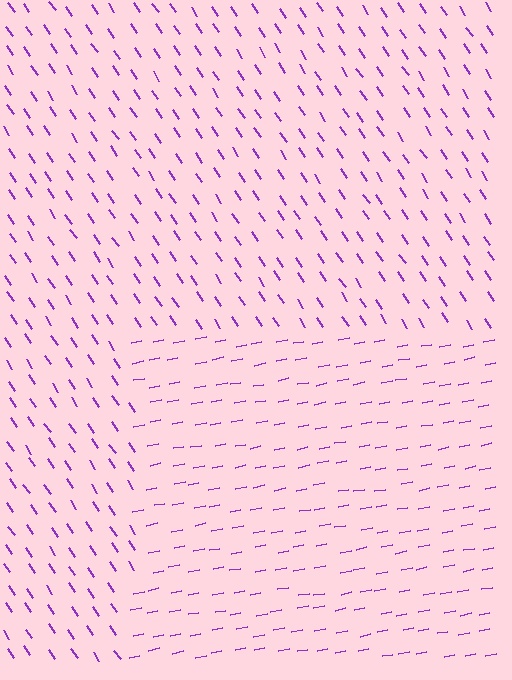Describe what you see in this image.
The image is filled with small purple line segments. A rectangle region in the image has lines oriented differently from the surrounding lines, creating a visible texture boundary.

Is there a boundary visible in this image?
Yes, there is a texture boundary formed by a change in line orientation.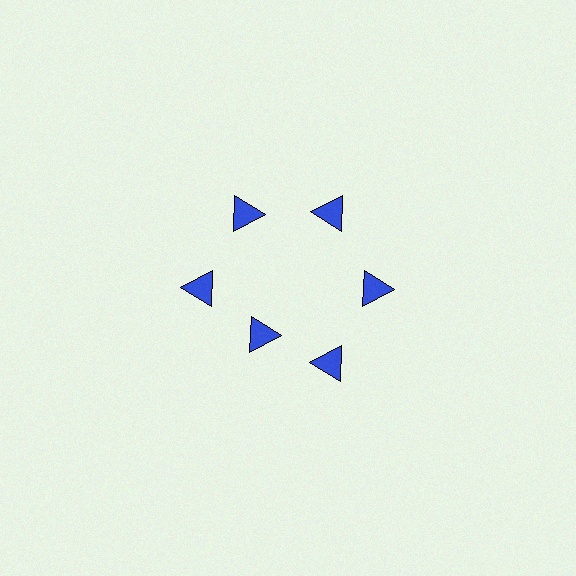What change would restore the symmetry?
The symmetry would be restored by moving it outward, back onto the ring so that all 6 triangles sit at equal angles and equal distance from the center.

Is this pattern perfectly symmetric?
No. The 6 blue triangles are arranged in a ring, but one element near the 7 o'clock position is pulled inward toward the center, breaking the 6-fold rotational symmetry.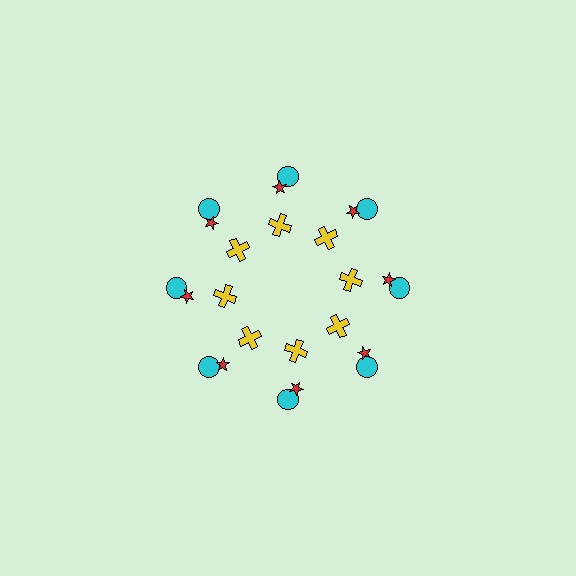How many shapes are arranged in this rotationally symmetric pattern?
There are 24 shapes, arranged in 8 groups of 3.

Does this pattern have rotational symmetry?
Yes, this pattern has 8-fold rotational symmetry. It looks the same after rotating 45 degrees around the center.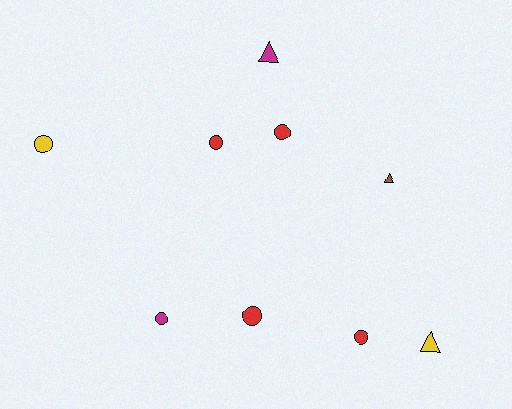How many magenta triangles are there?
There is 1 magenta triangle.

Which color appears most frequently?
Red, with 4 objects.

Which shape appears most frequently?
Circle, with 6 objects.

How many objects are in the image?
There are 9 objects.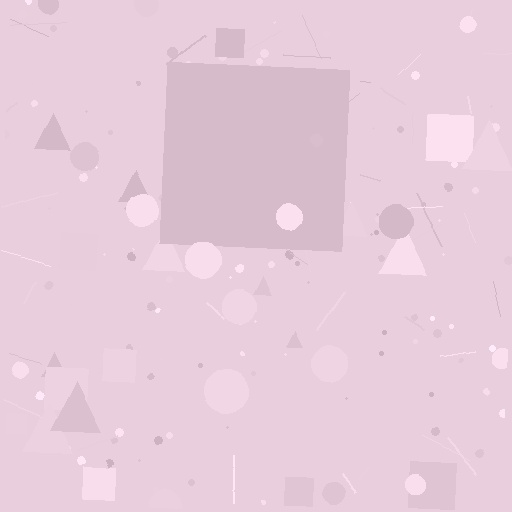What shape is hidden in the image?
A square is hidden in the image.